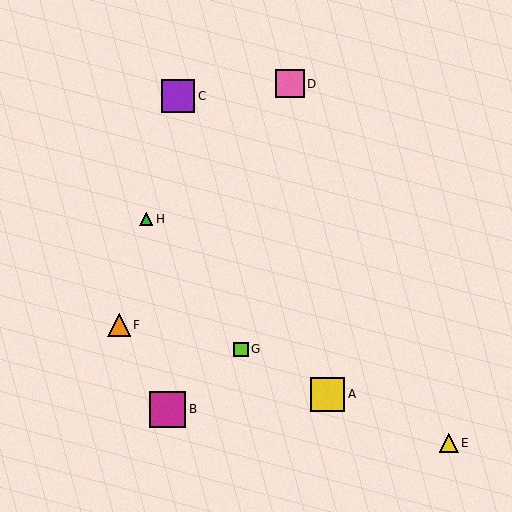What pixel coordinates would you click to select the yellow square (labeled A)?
Click at (328, 394) to select the yellow square A.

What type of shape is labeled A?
Shape A is a yellow square.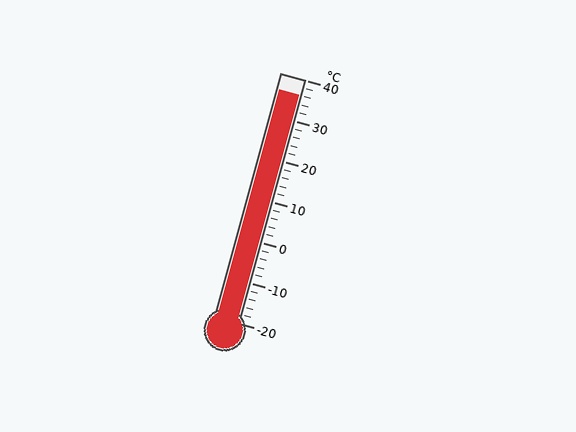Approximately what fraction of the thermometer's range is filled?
The thermometer is filled to approximately 95% of its range.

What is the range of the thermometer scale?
The thermometer scale ranges from -20°C to 40°C.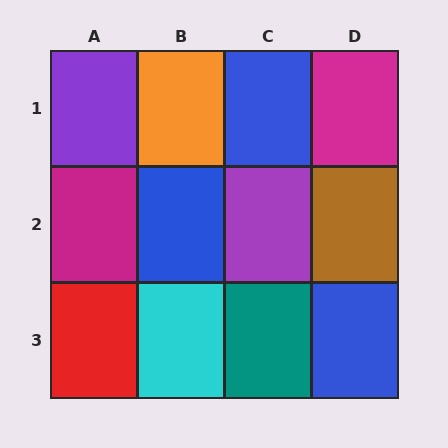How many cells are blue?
3 cells are blue.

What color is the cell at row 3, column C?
Teal.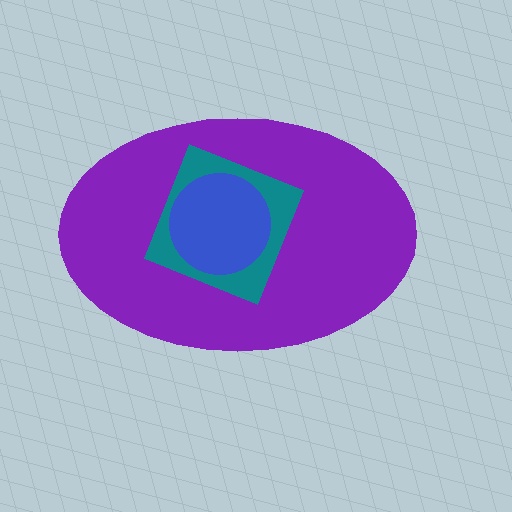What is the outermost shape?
The purple ellipse.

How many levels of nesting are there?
3.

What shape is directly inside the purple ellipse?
The teal square.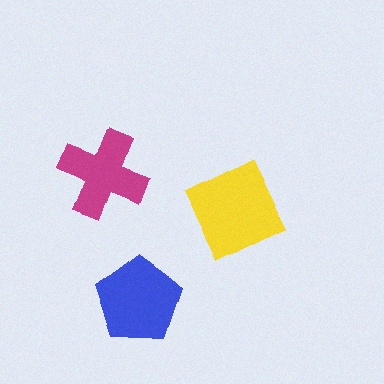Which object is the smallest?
The magenta cross.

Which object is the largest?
The yellow diamond.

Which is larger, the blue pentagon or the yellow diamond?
The yellow diamond.